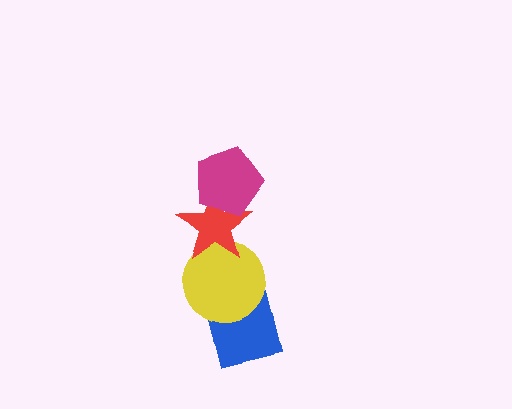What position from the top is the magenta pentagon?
The magenta pentagon is 1st from the top.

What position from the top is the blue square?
The blue square is 4th from the top.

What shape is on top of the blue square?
The yellow circle is on top of the blue square.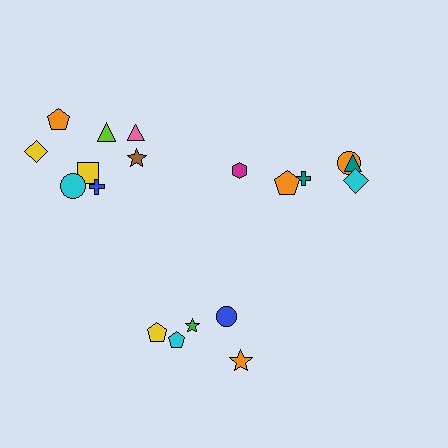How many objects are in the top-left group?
There are 8 objects.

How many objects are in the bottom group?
There are 5 objects.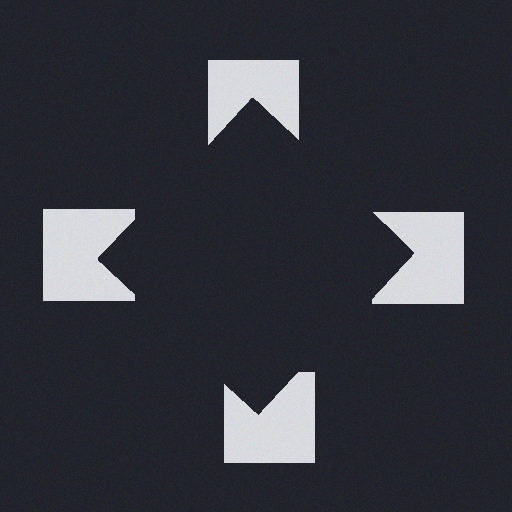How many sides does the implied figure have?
4 sides.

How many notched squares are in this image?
There are 4 — one at each vertex of the illusory square.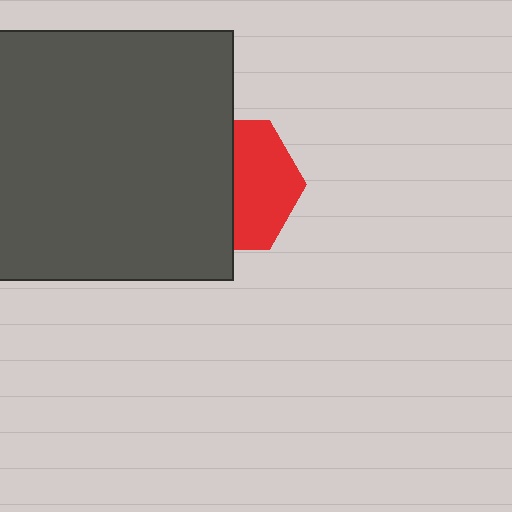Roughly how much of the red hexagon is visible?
About half of it is visible (roughly 49%).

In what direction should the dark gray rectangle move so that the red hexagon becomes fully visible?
The dark gray rectangle should move left. That is the shortest direction to clear the overlap and leave the red hexagon fully visible.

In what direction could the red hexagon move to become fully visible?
The red hexagon could move right. That would shift it out from behind the dark gray rectangle entirely.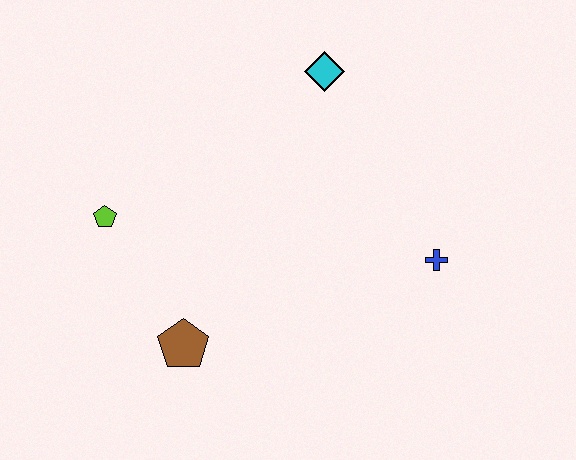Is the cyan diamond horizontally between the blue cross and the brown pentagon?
Yes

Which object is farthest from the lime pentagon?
The blue cross is farthest from the lime pentagon.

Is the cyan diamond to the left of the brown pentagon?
No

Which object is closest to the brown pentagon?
The lime pentagon is closest to the brown pentagon.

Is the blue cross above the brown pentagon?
Yes